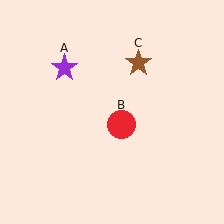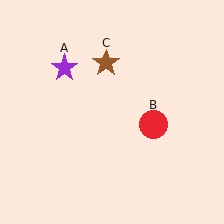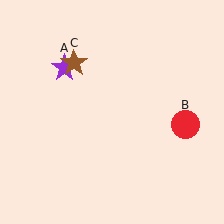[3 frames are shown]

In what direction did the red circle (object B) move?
The red circle (object B) moved right.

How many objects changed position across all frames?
2 objects changed position: red circle (object B), brown star (object C).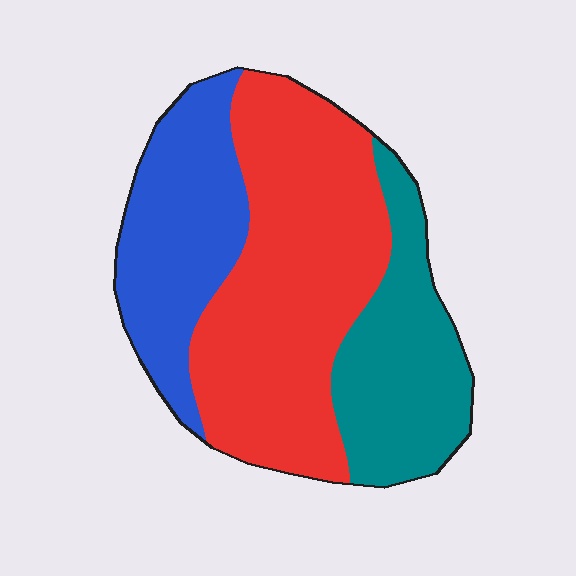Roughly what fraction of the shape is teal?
Teal takes up about one quarter (1/4) of the shape.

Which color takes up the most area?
Red, at roughly 50%.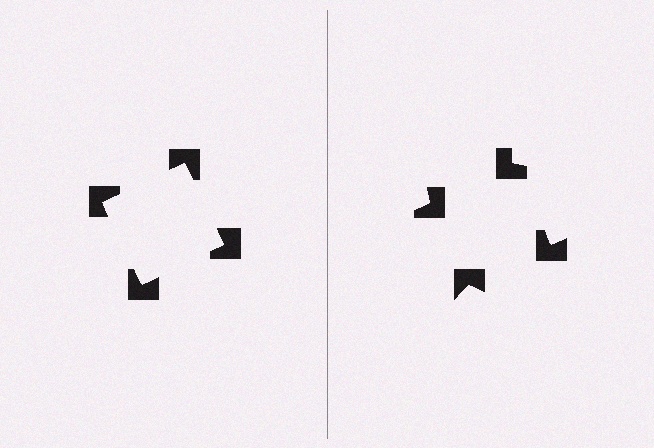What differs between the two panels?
The notched squares are positioned identically on both sides; only the wedge orientations differ. On the left they align to a square; on the right they are misaligned.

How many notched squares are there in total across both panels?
8 — 4 on each side.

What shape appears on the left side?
An illusory square.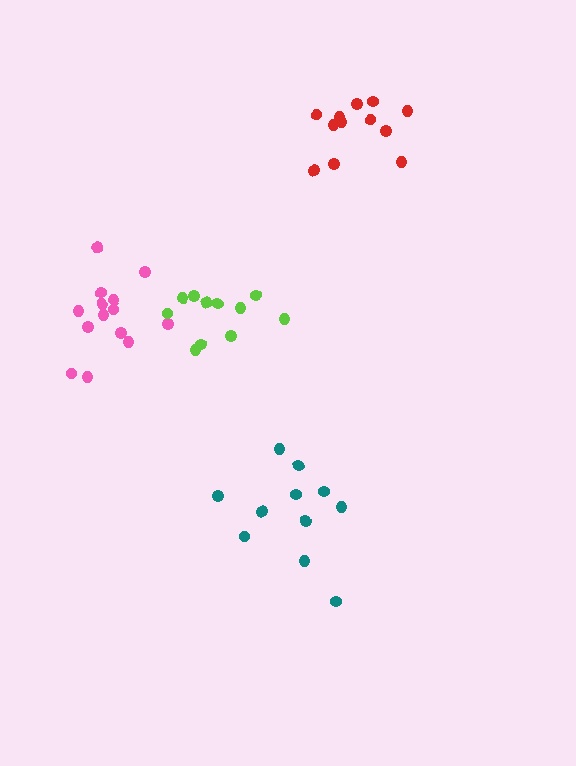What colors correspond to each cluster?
The clusters are colored: red, teal, pink, lime.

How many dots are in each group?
Group 1: 12 dots, Group 2: 11 dots, Group 3: 14 dots, Group 4: 11 dots (48 total).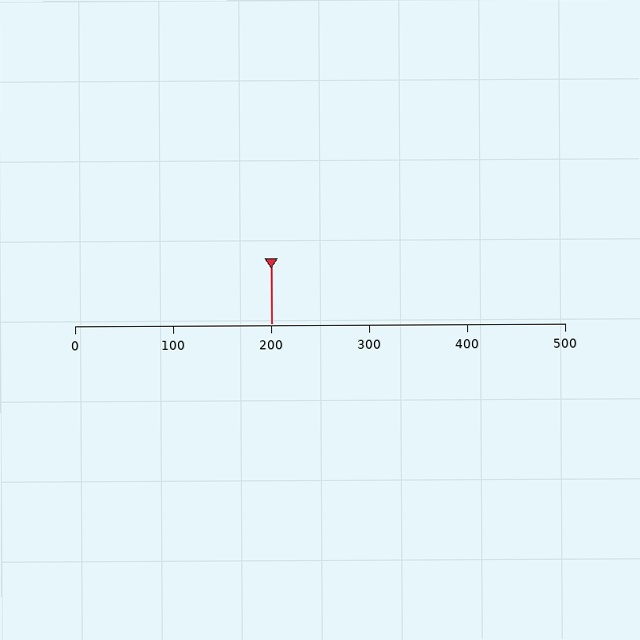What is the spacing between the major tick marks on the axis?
The major ticks are spaced 100 apart.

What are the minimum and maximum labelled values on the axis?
The axis runs from 0 to 500.